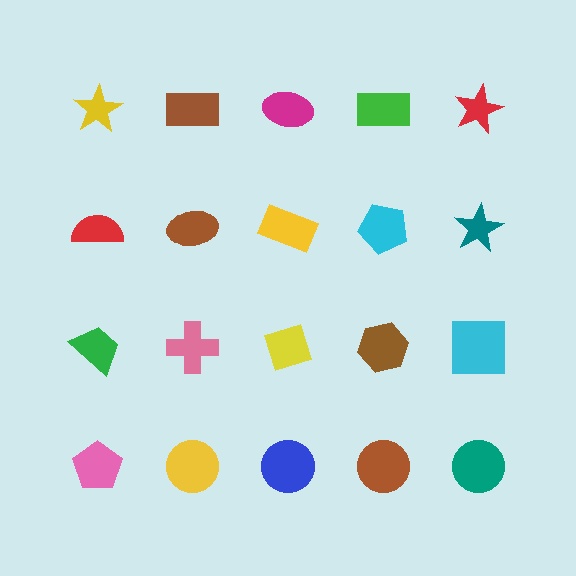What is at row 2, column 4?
A cyan pentagon.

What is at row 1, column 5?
A red star.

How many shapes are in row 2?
5 shapes.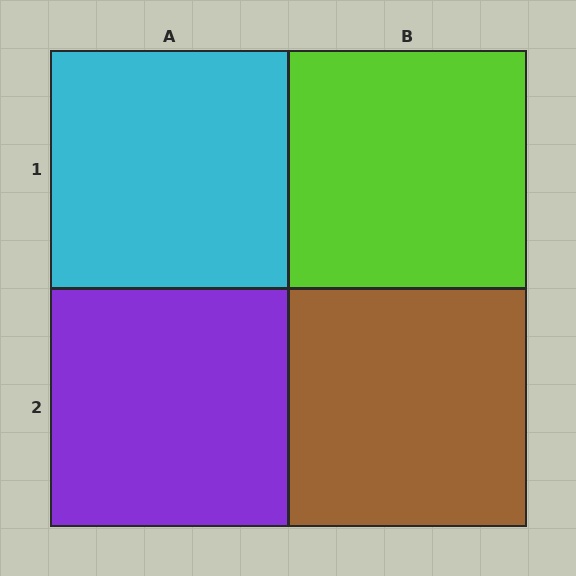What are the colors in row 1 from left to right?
Cyan, lime.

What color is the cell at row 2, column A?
Purple.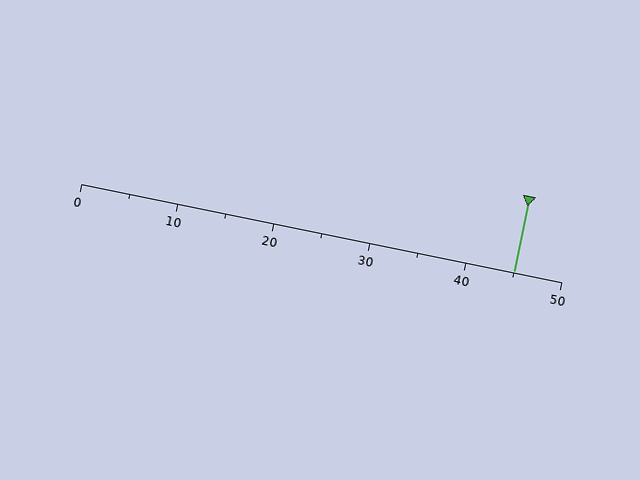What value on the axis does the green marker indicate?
The marker indicates approximately 45.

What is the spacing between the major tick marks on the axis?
The major ticks are spaced 10 apart.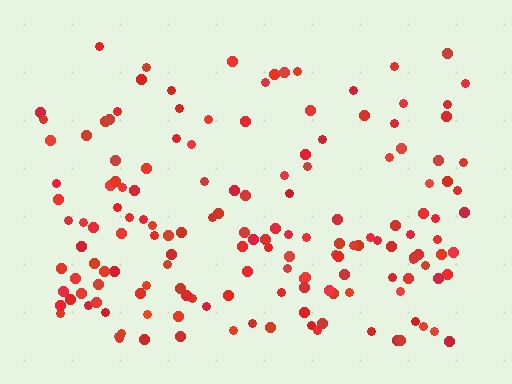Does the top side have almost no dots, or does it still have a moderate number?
Still a moderate number, just noticeably fewer than the bottom.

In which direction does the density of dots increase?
From top to bottom, with the bottom side densest.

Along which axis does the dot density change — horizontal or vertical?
Vertical.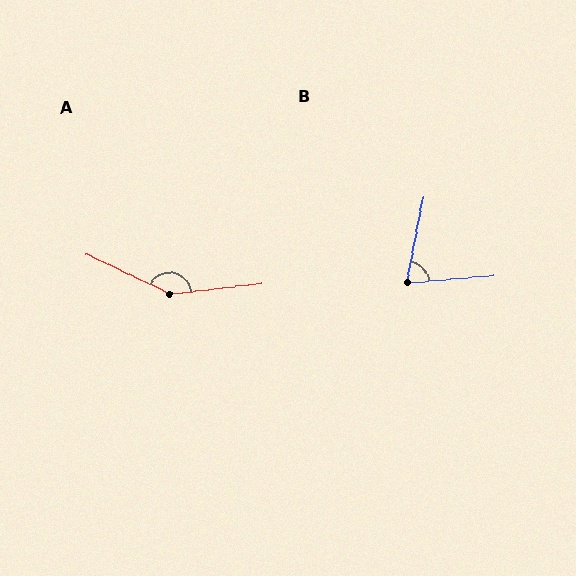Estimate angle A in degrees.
Approximately 148 degrees.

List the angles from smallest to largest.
B (74°), A (148°).